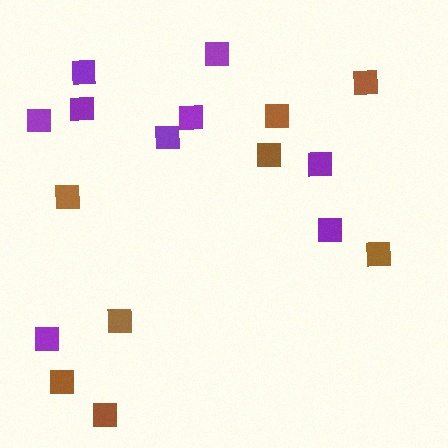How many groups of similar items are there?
There are 2 groups: one group of purple squares (9) and one group of brown squares (8).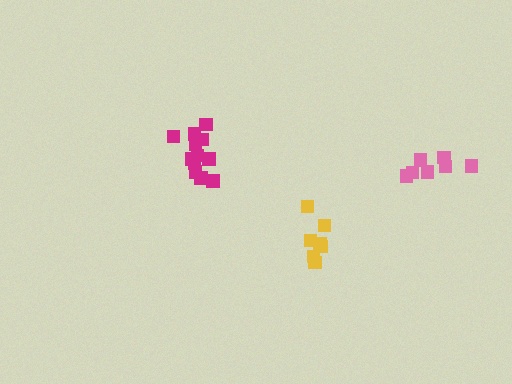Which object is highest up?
The magenta cluster is topmost.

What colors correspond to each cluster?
The clusters are colored: magenta, yellow, pink.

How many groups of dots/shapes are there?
There are 3 groups.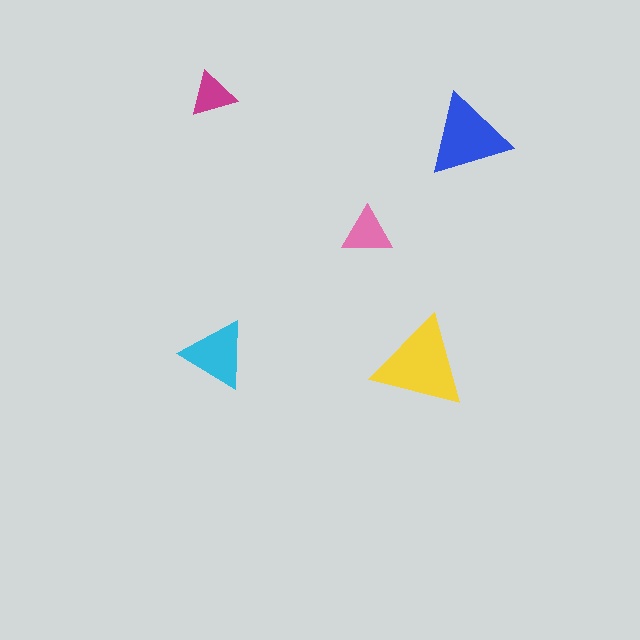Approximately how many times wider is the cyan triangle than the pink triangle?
About 1.5 times wider.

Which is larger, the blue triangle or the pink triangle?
The blue one.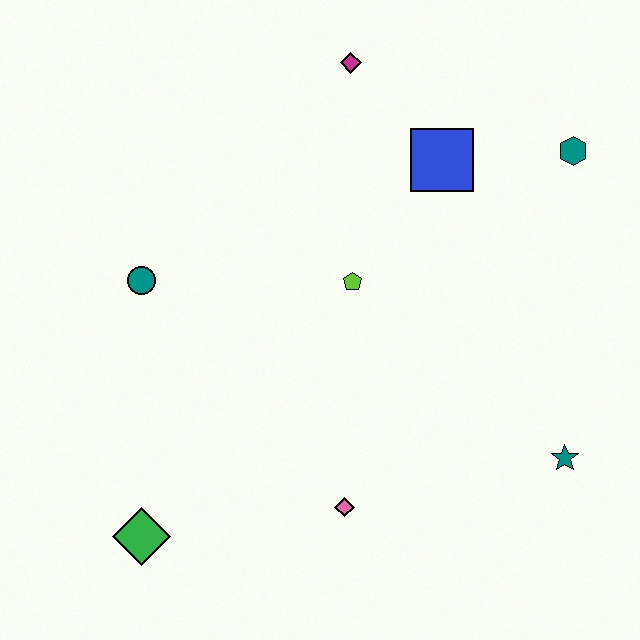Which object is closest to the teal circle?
The lime pentagon is closest to the teal circle.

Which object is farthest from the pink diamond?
The magenta diamond is farthest from the pink diamond.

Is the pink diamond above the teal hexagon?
No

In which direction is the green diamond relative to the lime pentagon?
The green diamond is below the lime pentagon.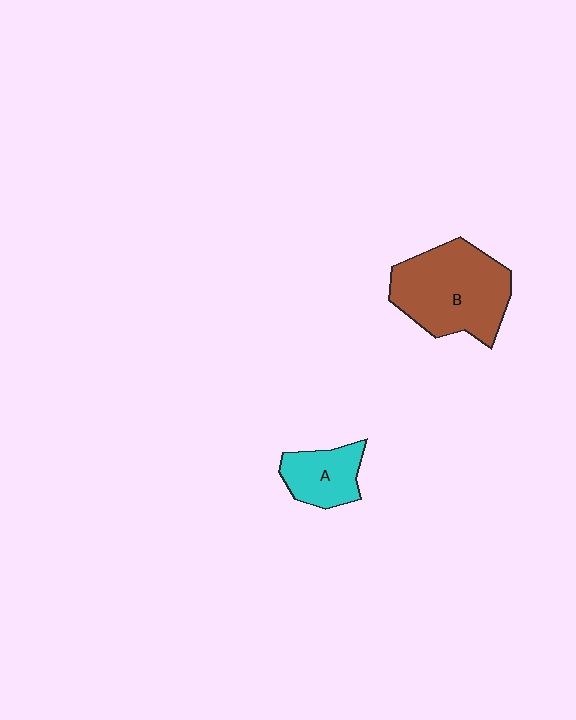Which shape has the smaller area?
Shape A (cyan).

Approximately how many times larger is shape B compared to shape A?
Approximately 2.2 times.